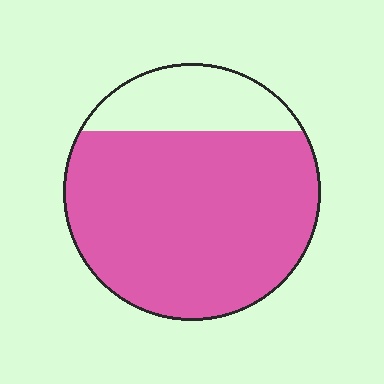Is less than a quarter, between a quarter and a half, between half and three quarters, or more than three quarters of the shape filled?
More than three quarters.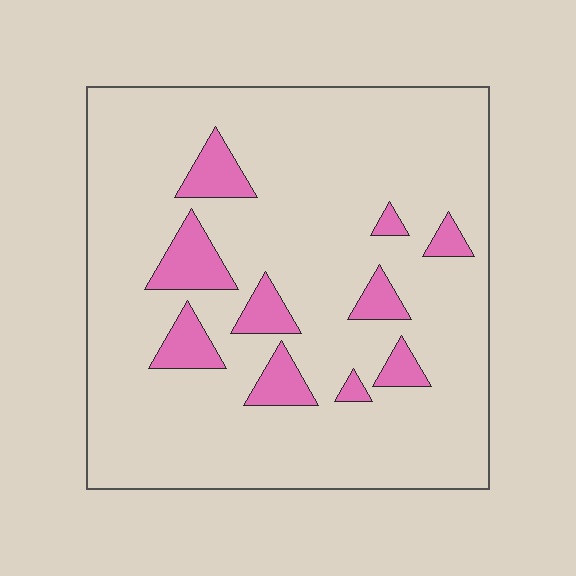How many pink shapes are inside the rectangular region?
10.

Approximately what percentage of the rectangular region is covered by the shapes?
Approximately 15%.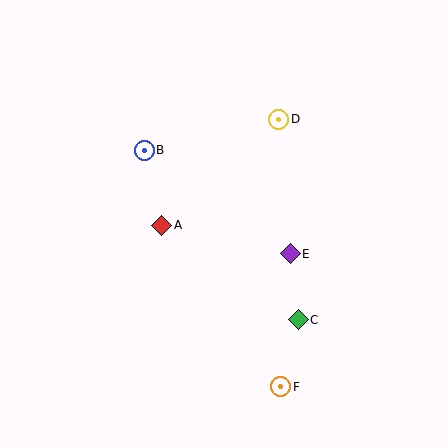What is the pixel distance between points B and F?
The distance between B and F is 273 pixels.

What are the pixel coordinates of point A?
Point A is at (162, 225).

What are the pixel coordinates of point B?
Point B is at (144, 150).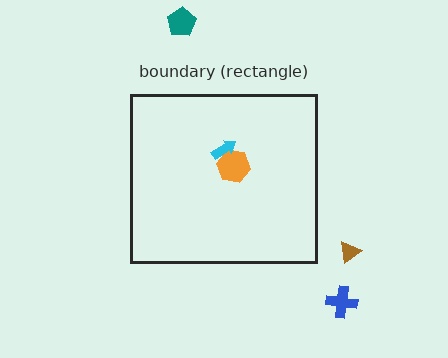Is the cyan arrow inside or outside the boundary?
Inside.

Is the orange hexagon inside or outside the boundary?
Inside.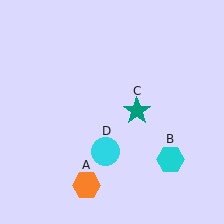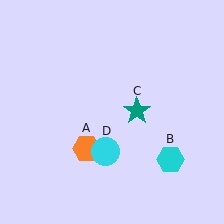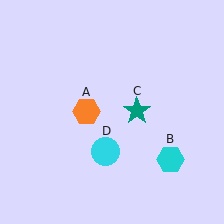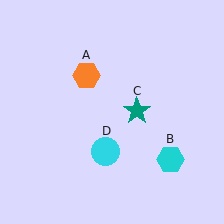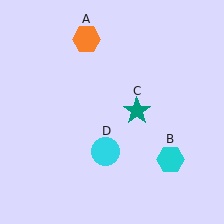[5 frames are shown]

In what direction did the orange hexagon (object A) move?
The orange hexagon (object A) moved up.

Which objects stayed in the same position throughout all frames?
Cyan hexagon (object B) and teal star (object C) and cyan circle (object D) remained stationary.